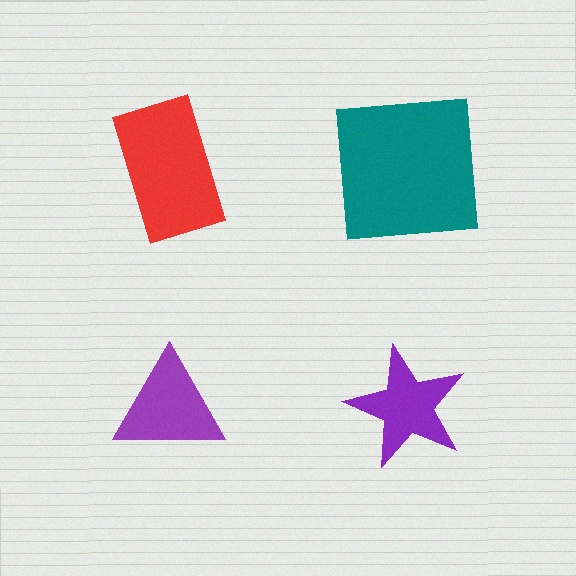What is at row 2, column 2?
A purple star.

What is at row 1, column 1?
A red rectangle.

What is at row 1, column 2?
A teal square.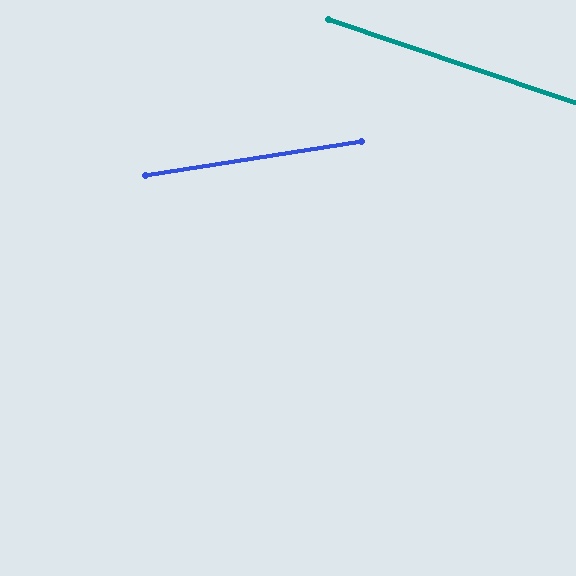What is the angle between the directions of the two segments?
Approximately 27 degrees.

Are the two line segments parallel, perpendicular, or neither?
Neither parallel nor perpendicular — they differ by about 27°.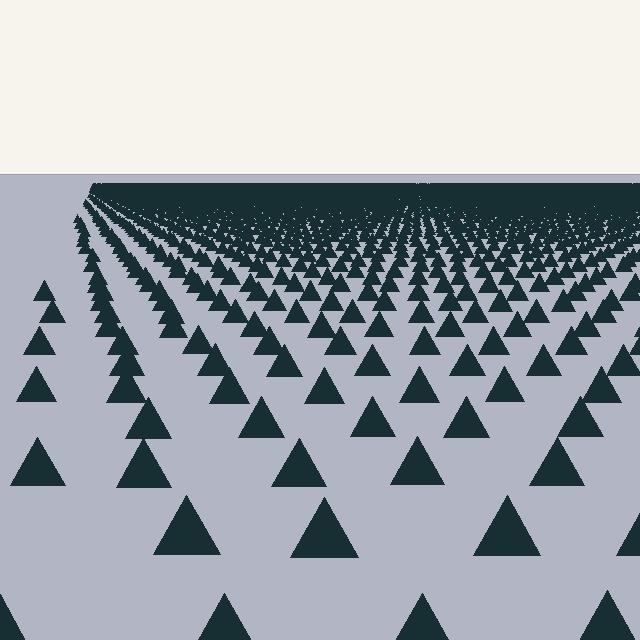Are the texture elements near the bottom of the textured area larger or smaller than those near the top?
Larger. Near the bottom, elements are closer to the viewer and appear at a bigger on-screen size.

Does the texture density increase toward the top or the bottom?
Density increases toward the top.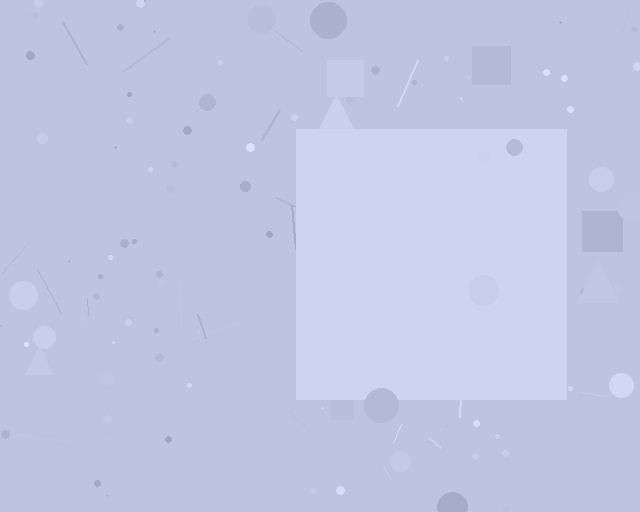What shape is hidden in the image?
A square is hidden in the image.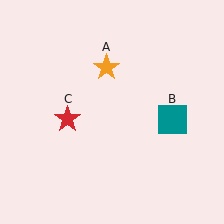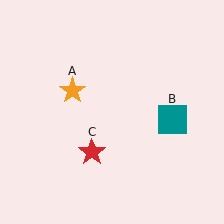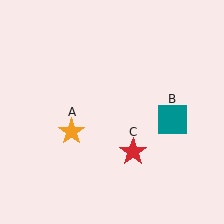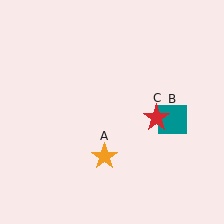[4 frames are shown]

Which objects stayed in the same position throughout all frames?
Teal square (object B) remained stationary.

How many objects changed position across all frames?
2 objects changed position: orange star (object A), red star (object C).